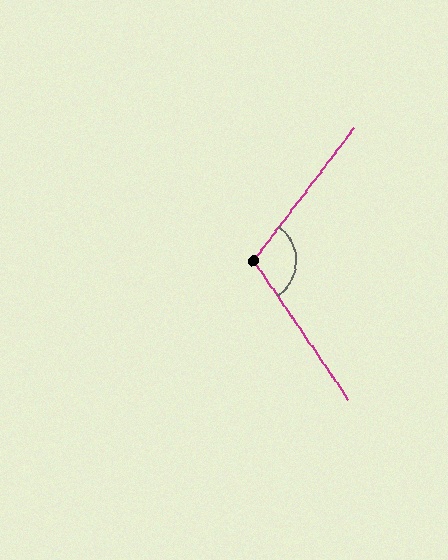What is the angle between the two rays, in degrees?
Approximately 109 degrees.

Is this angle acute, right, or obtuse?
It is obtuse.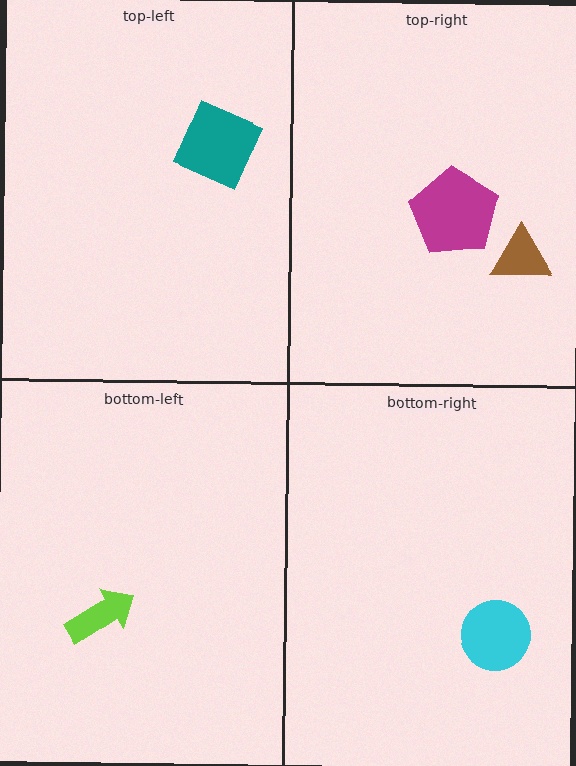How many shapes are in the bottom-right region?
1.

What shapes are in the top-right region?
The brown triangle, the magenta pentagon.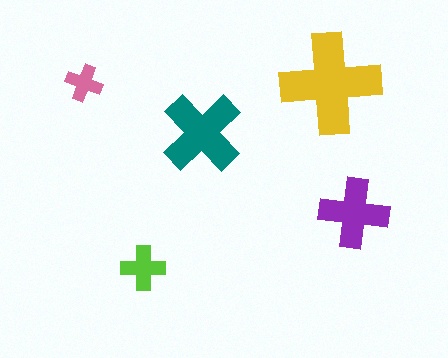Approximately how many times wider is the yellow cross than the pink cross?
About 2.5 times wider.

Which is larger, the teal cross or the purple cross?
The teal one.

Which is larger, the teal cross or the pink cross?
The teal one.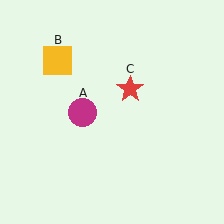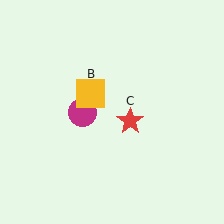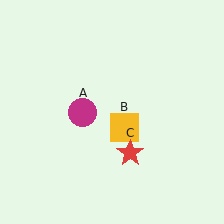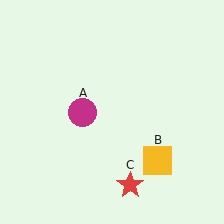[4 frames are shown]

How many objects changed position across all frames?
2 objects changed position: yellow square (object B), red star (object C).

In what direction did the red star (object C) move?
The red star (object C) moved down.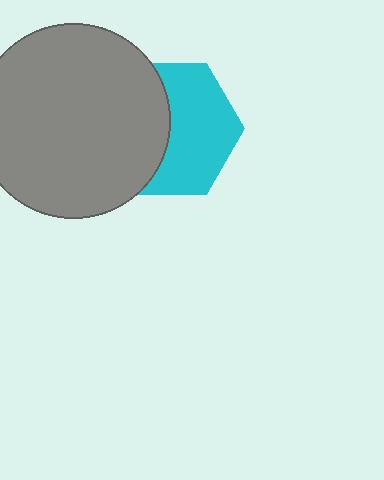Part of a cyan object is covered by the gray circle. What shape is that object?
It is a hexagon.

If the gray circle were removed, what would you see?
You would see the complete cyan hexagon.